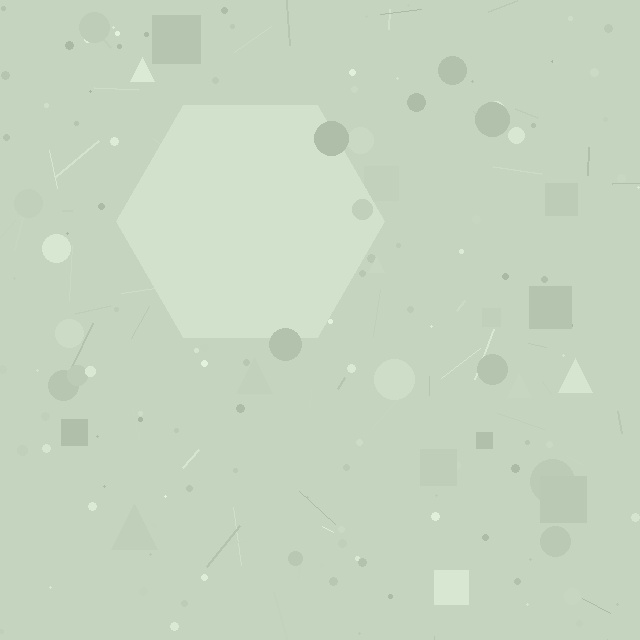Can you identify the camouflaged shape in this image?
The camouflaged shape is a hexagon.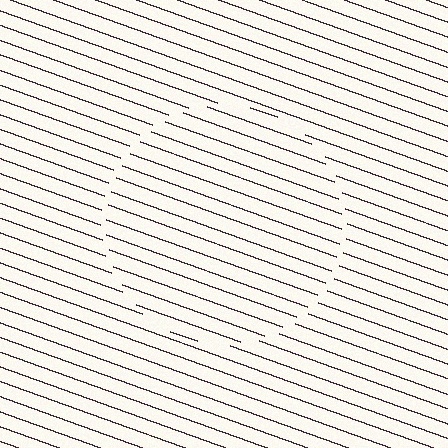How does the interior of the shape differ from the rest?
The interior of the shape contains the same grating, shifted by half a period — the contour is defined by the phase discontinuity where line-ends from the inner and outer gratings abut.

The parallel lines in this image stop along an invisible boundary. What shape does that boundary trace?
An illusory circle. The interior of the shape contains the same grating, shifted by half a period — the contour is defined by the phase discontinuity where line-ends from the inner and outer gratings abut.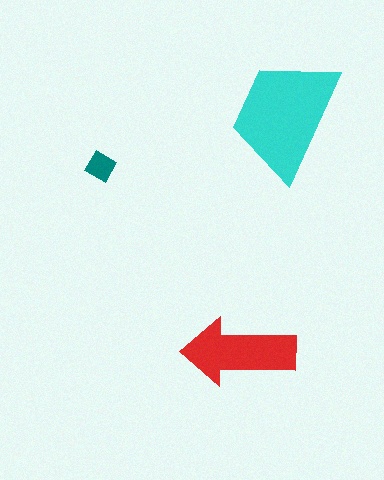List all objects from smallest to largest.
The teal diamond, the red arrow, the cyan trapezoid.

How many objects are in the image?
There are 3 objects in the image.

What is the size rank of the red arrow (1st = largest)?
2nd.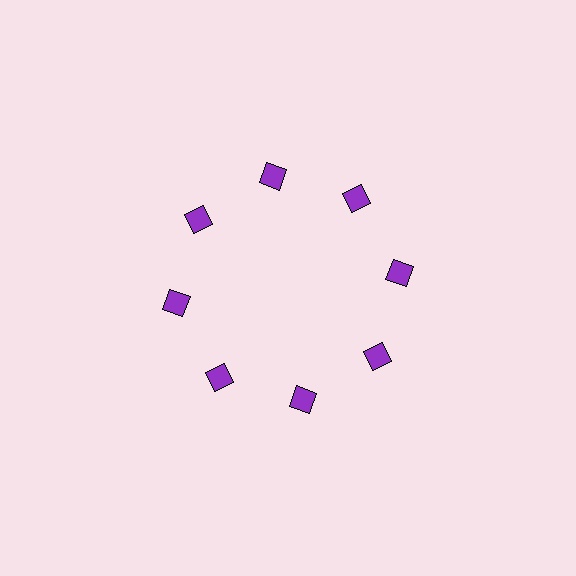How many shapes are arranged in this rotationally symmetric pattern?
There are 8 shapes, arranged in 8 groups of 1.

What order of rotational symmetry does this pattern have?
This pattern has 8-fold rotational symmetry.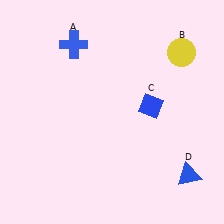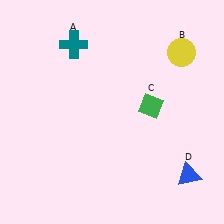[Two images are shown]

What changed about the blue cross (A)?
In Image 1, A is blue. In Image 2, it changed to teal.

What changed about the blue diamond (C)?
In Image 1, C is blue. In Image 2, it changed to green.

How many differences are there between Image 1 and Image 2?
There are 2 differences between the two images.